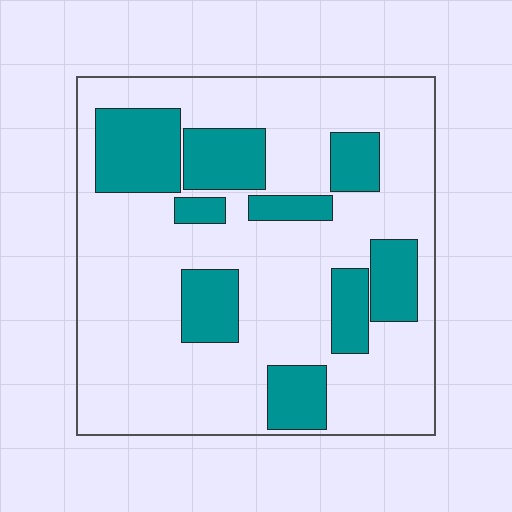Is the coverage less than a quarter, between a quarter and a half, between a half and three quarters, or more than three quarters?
Between a quarter and a half.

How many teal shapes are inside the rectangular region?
9.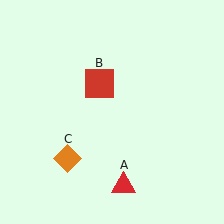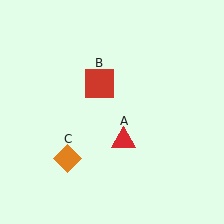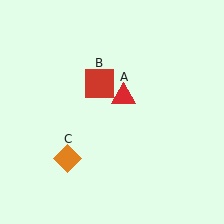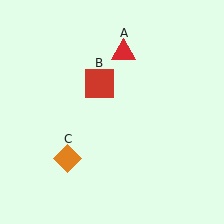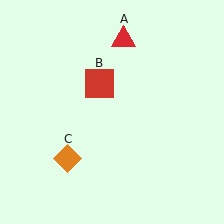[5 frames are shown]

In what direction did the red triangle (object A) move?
The red triangle (object A) moved up.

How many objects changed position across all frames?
1 object changed position: red triangle (object A).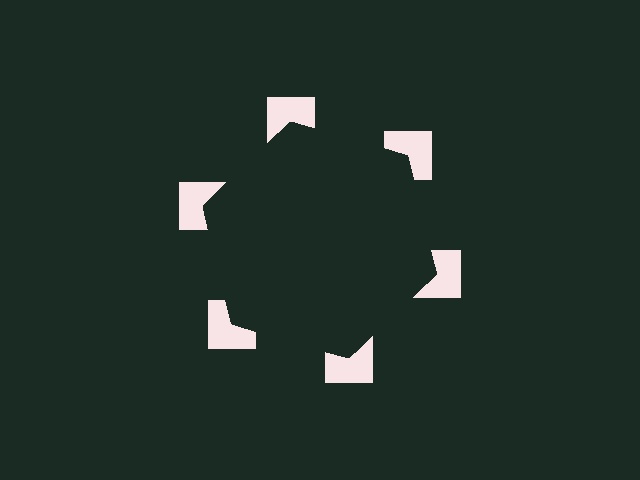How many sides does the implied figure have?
6 sides.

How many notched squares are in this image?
There are 6 — one at each vertex of the illusory hexagon.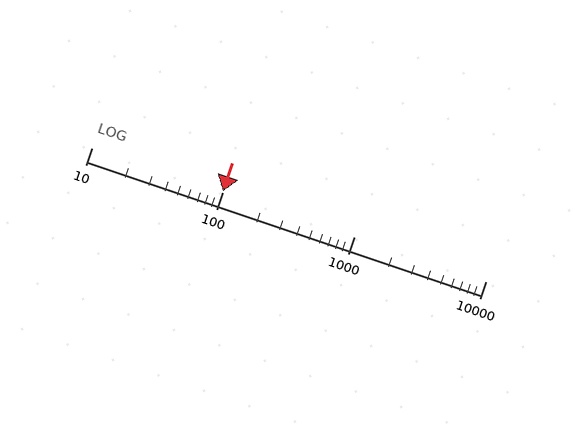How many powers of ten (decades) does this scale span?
The scale spans 3 decades, from 10 to 10000.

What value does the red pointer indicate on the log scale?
The pointer indicates approximately 100.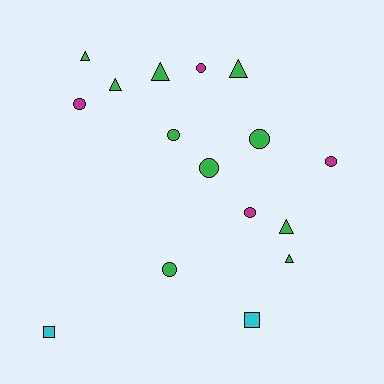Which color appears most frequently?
Green, with 10 objects.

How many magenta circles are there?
There are 4 magenta circles.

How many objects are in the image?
There are 16 objects.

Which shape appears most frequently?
Circle, with 8 objects.